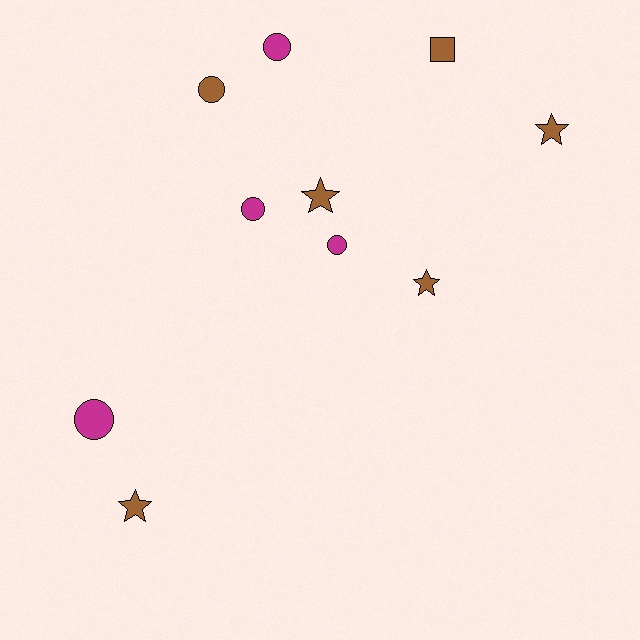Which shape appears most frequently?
Circle, with 5 objects.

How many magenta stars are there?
There are no magenta stars.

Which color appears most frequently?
Brown, with 6 objects.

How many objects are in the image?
There are 10 objects.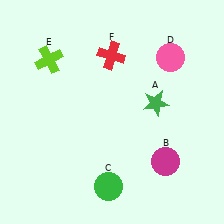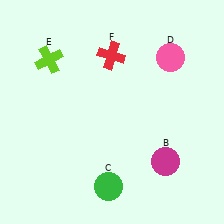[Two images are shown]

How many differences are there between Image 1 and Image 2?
There is 1 difference between the two images.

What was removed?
The green star (A) was removed in Image 2.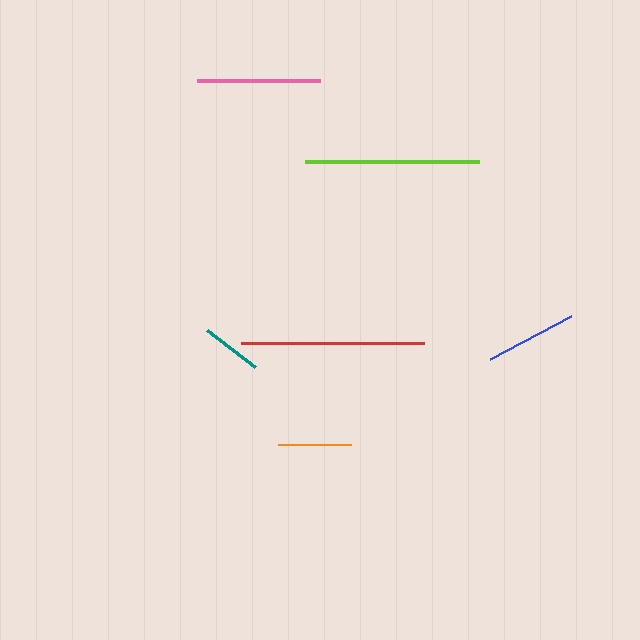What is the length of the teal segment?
The teal segment is approximately 61 pixels long.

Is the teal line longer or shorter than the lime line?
The lime line is longer than the teal line.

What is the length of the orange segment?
The orange segment is approximately 73 pixels long.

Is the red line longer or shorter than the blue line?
The red line is longer than the blue line.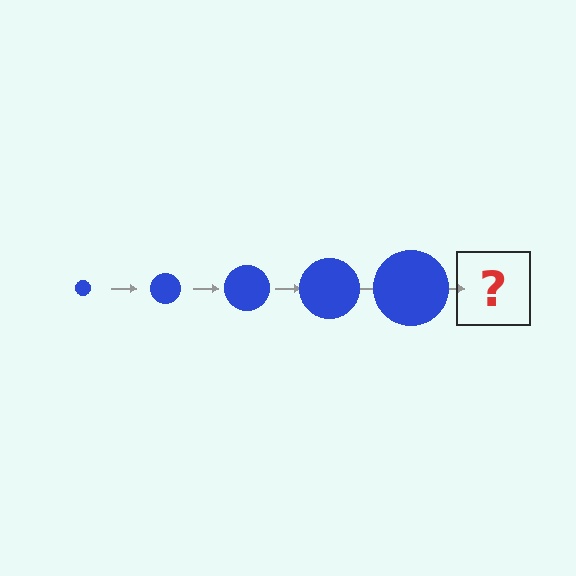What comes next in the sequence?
The next element should be a blue circle, larger than the previous one.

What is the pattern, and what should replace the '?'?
The pattern is that the circle gets progressively larger each step. The '?' should be a blue circle, larger than the previous one.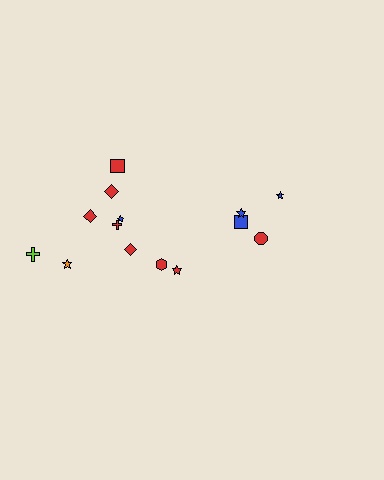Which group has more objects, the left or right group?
The left group.